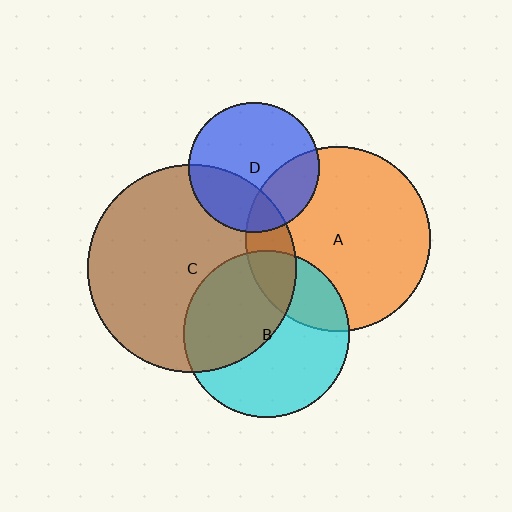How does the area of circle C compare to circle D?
Approximately 2.6 times.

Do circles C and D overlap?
Yes.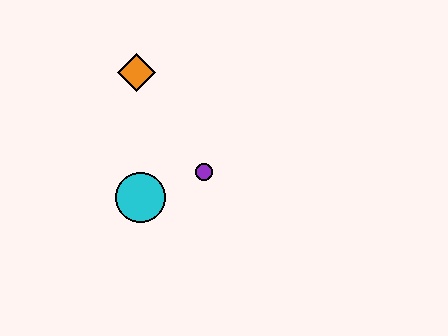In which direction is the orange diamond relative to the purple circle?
The orange diamond is above the purple circle.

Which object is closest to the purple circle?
The cyan circle is closest to the purple circle.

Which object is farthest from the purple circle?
The orange diamond is farthest from the purple circle.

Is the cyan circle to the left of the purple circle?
Yes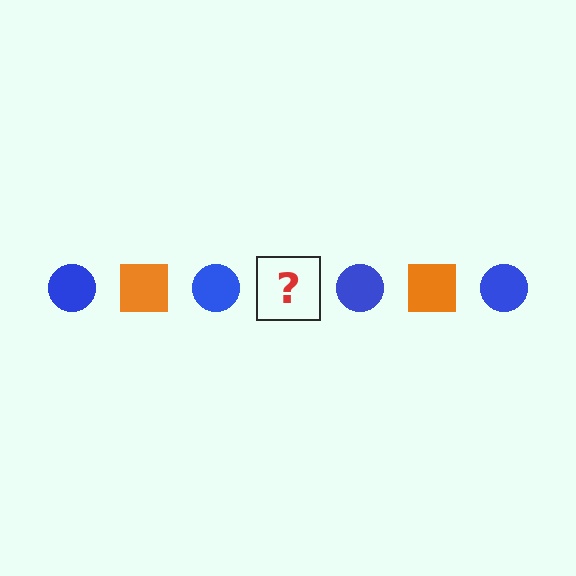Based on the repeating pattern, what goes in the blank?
The blank should be an orange square.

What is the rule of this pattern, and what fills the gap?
The rule is that the pattern alternates between blue circle and orange square. The gap should be filled with an orange square.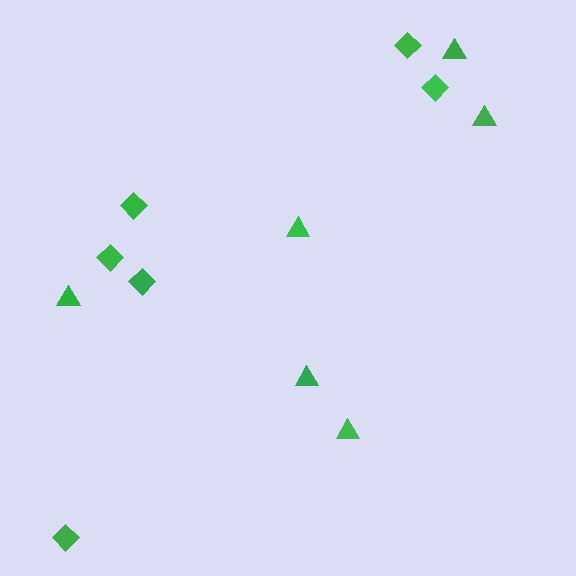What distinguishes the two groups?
There are 2 groups: one group of diamonds (6) and one group of triangles (6).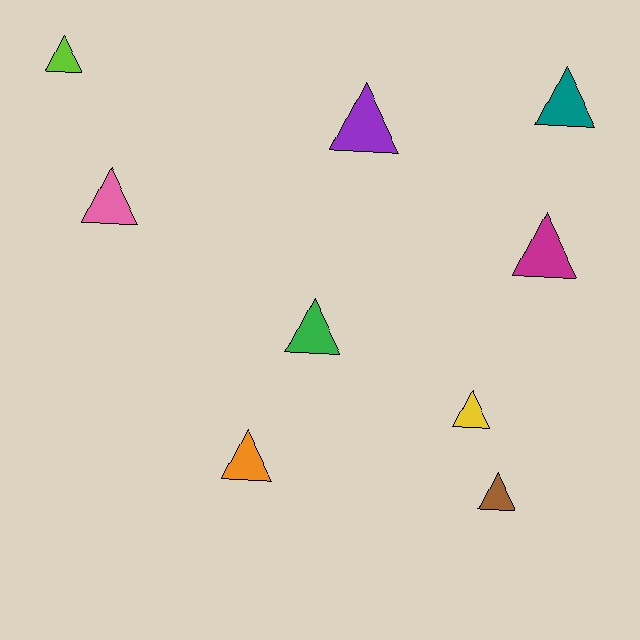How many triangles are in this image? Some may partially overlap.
There are 9 triangles.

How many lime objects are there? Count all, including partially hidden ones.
There is 1 lime object.